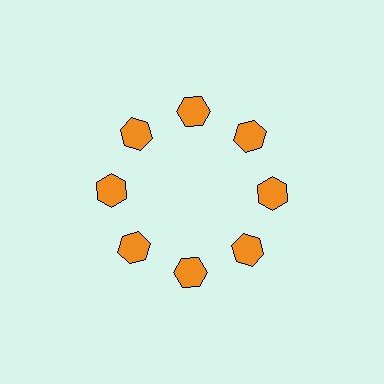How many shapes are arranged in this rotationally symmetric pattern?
There are 8 shapes, arranged in 8 groups of 1.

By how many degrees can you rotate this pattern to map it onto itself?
The pattern maps onto itself every 45 degrees of rotation.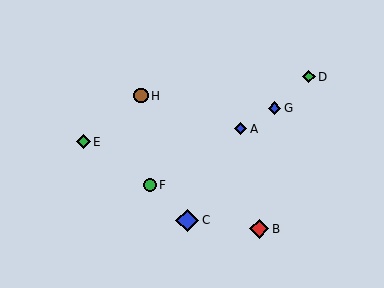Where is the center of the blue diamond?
The center of the blue diamond is at (241, 129).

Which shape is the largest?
The blue diamond (labeled C) is the largest.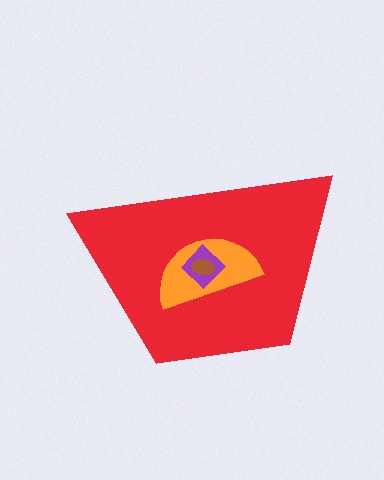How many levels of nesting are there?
4.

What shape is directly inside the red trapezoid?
The orange semicircle.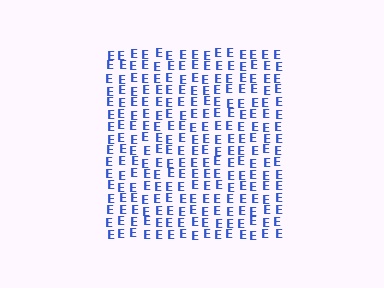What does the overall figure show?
The overall figure shows a square.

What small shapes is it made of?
It is made of small letter E's.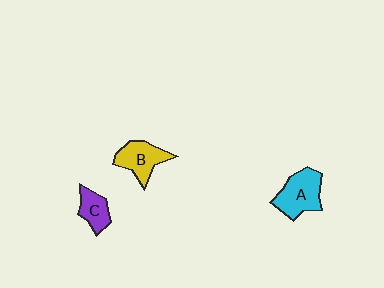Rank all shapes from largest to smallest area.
From largest to smallest: A (cyan), B (yellow), C (purple).